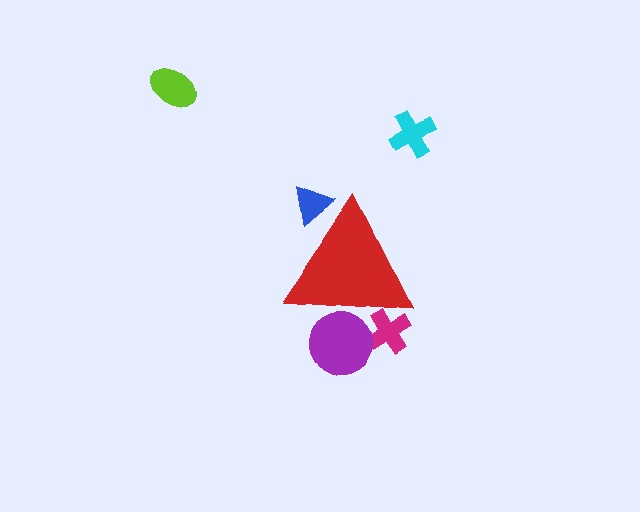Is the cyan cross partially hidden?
No, the cyan cross is fully visible.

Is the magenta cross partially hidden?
Yes, the magenta cross is partially hidden behind the red triangle.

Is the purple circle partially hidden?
Yes, the purple circle is partially hidden behind the red triangle.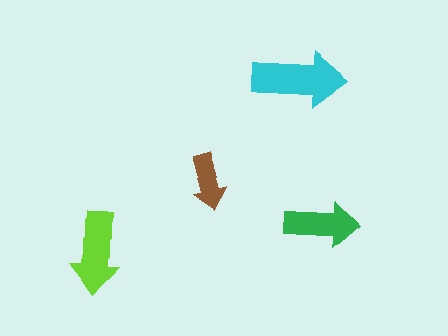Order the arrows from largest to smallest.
the cyan one, the lime one, the green one, the brown one.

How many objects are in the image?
There are 4 objects in the image.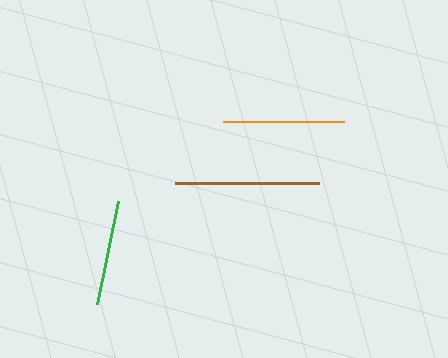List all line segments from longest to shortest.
From longest to shortest: brown, orange, green.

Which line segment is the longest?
The brown line is the longest at approximately 144 pixels.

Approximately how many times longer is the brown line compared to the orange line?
The brown line is approximately 1.2 times the length of the orange line.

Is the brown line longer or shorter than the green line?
The brown line is longer than the green line.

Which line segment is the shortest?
The green line is the shortest at approximately 106 pixels.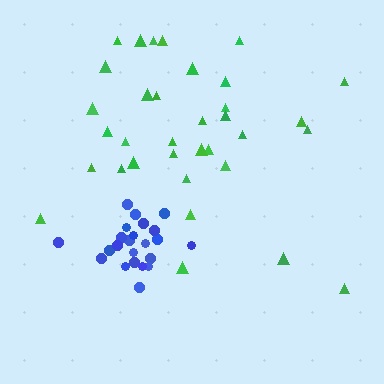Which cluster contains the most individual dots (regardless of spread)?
Green (34).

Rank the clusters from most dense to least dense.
blue, green.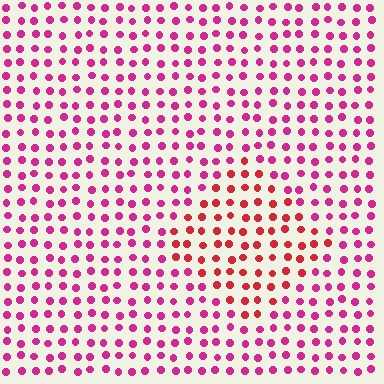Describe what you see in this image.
The image is filled with small magenta elements in a uniform arrangement. A diamond-shaped region is visible where the elements are tinted to a slightly different hue, forming a subtle color boundary.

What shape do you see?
I see a diamond.